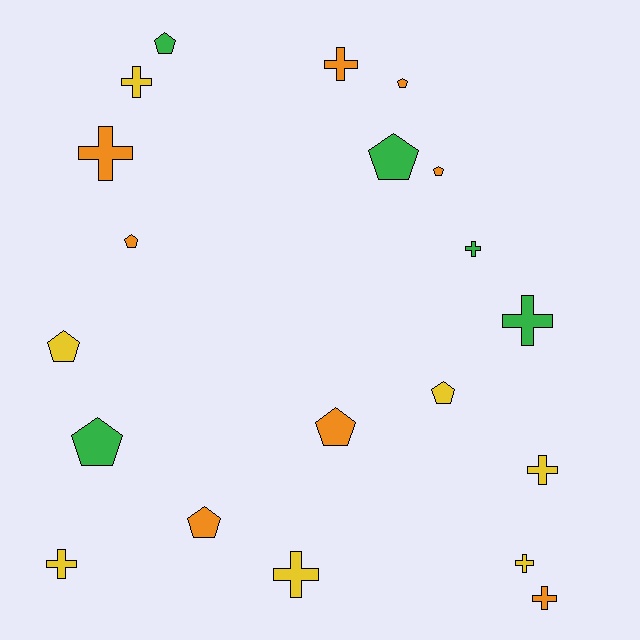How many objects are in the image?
There are 20 objects.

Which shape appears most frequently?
Pentagon, with 10 objects.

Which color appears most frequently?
Orange, with 8 objects.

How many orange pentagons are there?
There are 5 orange pentagons.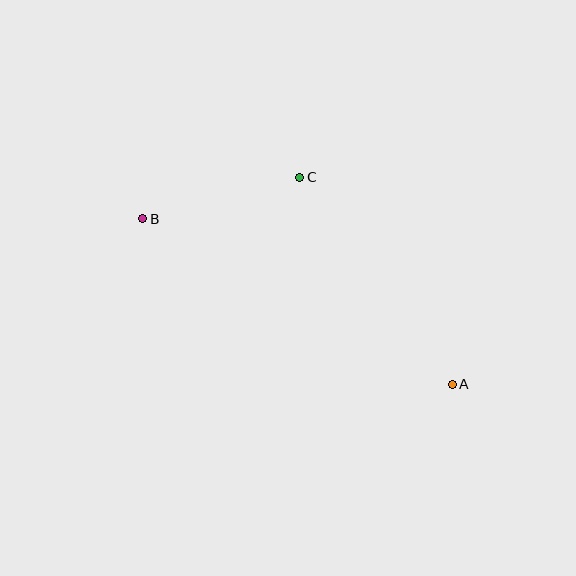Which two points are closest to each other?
Points B and C are closest to each other.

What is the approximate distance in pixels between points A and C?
The distance between A and C is approximately 257 pixels.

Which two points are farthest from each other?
Points A and B are farthest from each other.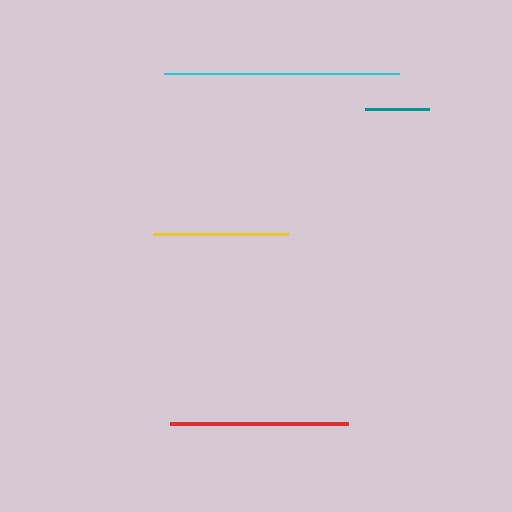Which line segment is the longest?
The cyan line is the longest at approximately 235 pixels.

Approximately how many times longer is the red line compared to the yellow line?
The red line is approximately 1.3 times the length of the yellow line.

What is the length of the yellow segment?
The yellow segment is approximately 135 pixels long.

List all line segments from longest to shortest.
From longest to shortest: cyan, red, yellow, teal.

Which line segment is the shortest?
The teal line is the shortest at approximately 64 pixels.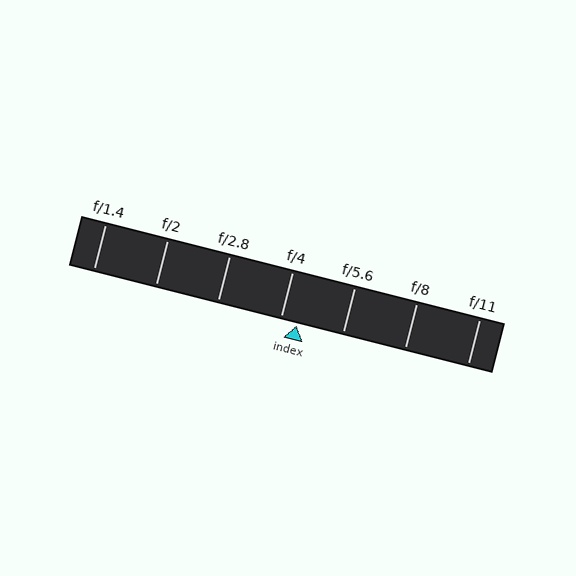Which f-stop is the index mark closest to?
The index mark is closest to f/4.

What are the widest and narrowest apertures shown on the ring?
The widest aperture shown is f/1.4 and the narrowest is f/11.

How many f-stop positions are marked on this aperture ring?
There are 7 f-stop positions marked.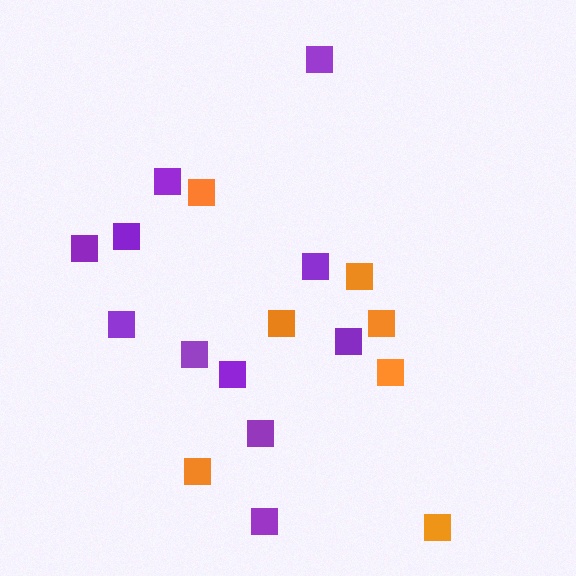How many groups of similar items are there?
There are 2 groups: one group of purple squares (11) and one group of orange squares (7).